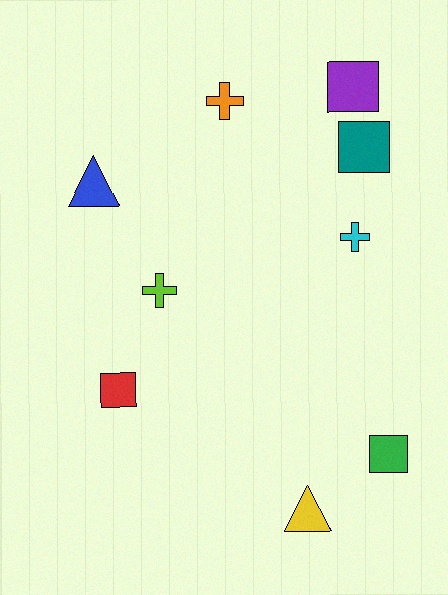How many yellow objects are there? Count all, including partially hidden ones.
There is 1 yellow object.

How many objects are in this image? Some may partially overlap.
There are 9 objects.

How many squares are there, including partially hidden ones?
There are 4 squares.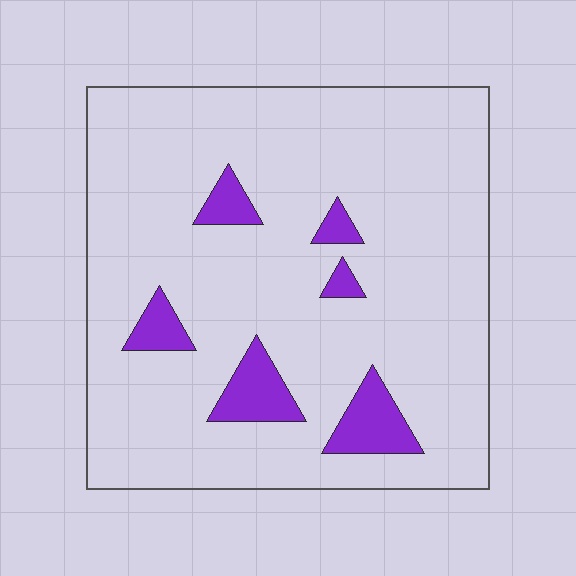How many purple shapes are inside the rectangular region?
6.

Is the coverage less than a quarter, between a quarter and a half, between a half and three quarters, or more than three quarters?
Less than a quarter.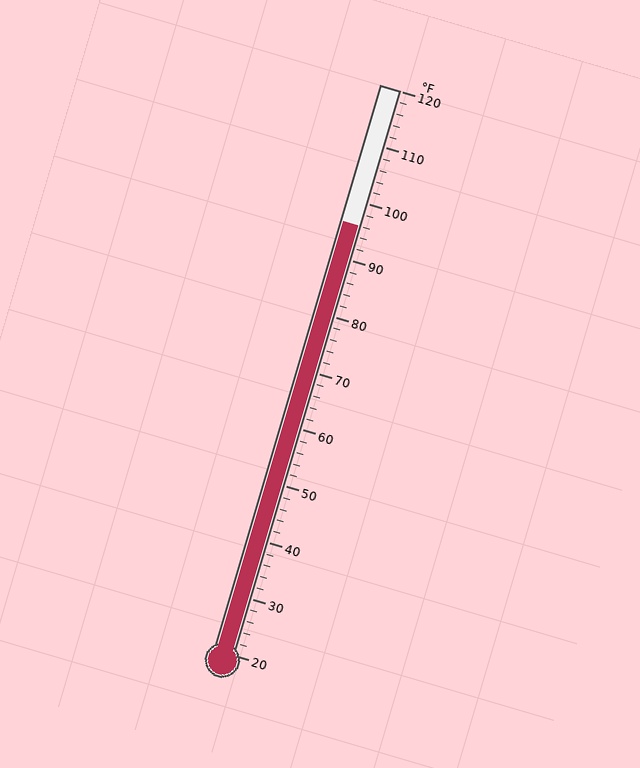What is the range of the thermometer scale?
The thermometer scale ranges from 20°F to 120°F.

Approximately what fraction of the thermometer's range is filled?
The thermometer is filled to approximately 75% of its range.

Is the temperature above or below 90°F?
The temperature is above 90°F.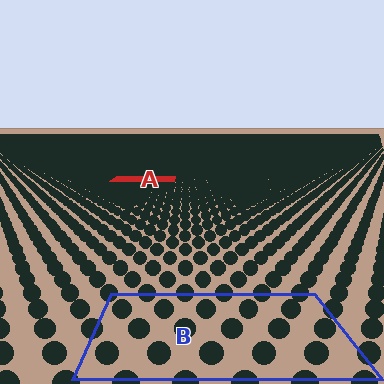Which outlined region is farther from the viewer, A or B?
Region A is farther from the viewer — the texture elements inside it appear smaller and more densely packed.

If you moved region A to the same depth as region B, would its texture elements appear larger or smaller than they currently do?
They would appear larger. At a closer depth, the same texture elements are projected at a bigger on-screen size.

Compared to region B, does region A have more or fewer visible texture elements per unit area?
Region A has more texture elements per unit area — they are packed more densely because it is farther away.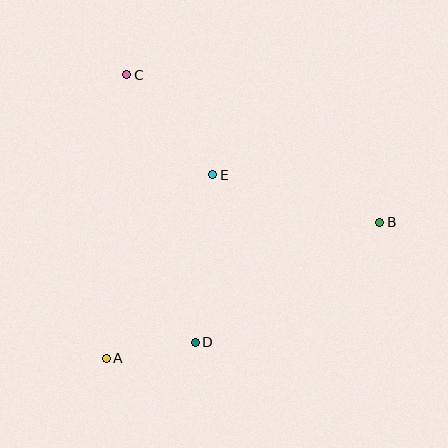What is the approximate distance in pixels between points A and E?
The distance between A and E is approximately 212 pixels.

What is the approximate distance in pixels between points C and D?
The distance between C and D is approximately 276 pixels.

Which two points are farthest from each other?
Points A and B are farthest from each other.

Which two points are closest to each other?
Points A and D are closest to each other.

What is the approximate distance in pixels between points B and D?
The distance between B and D is approximately 220 pixels.